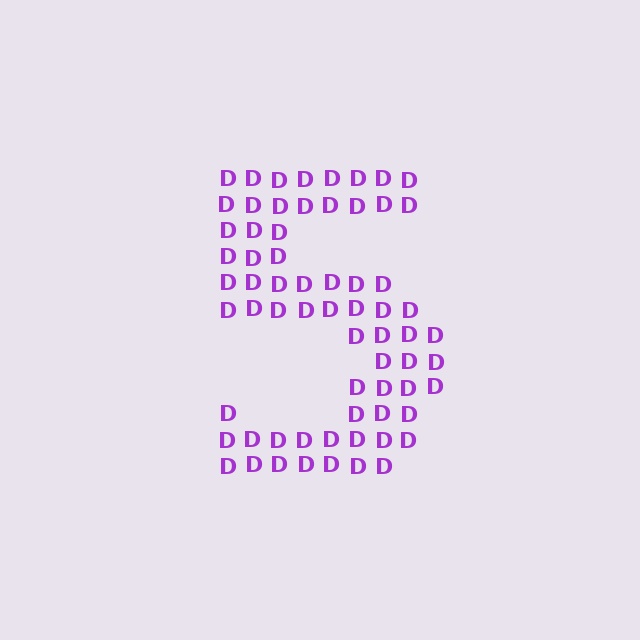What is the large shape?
The large shape is the digit 5.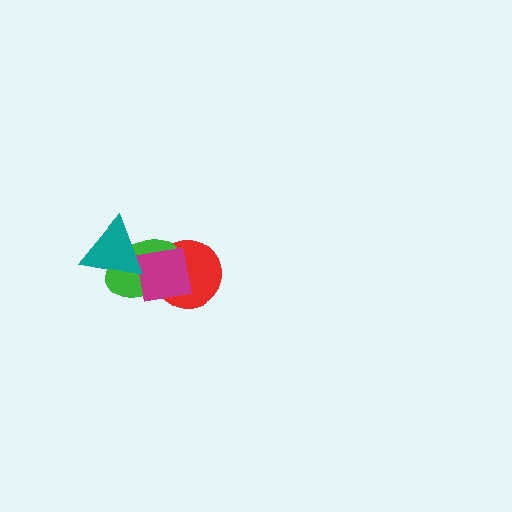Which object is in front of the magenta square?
The teal triangle is in front of the magenta square.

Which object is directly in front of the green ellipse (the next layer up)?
The magenta square is directly in front of the green ellipse.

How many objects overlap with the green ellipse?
3 objects overlap with the green ellipse.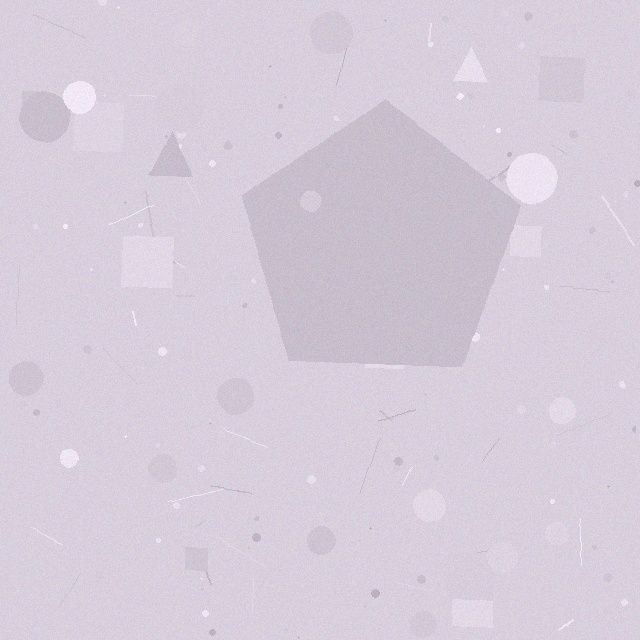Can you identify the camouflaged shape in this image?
The camouflaged shape is a pentagon.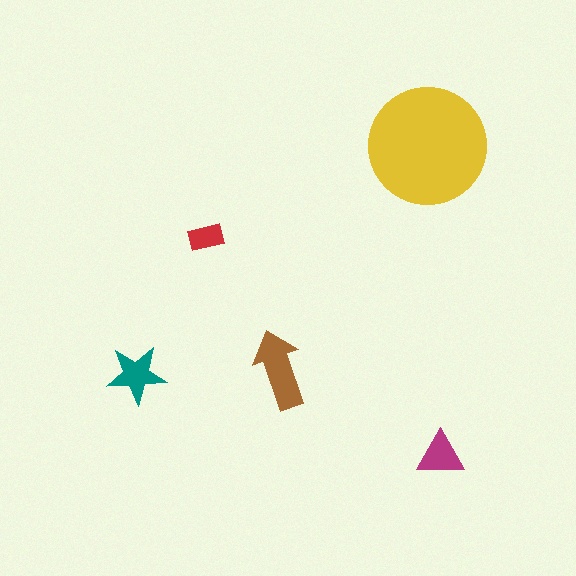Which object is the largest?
The yellow circle.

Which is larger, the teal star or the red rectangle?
The teal star.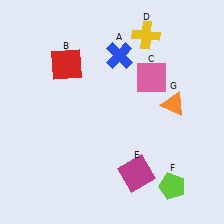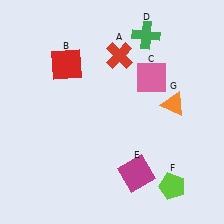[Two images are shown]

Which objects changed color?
A changed from blue to red. D changed from yellow to green.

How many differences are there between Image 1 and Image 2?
There are 2 differences between the two images.